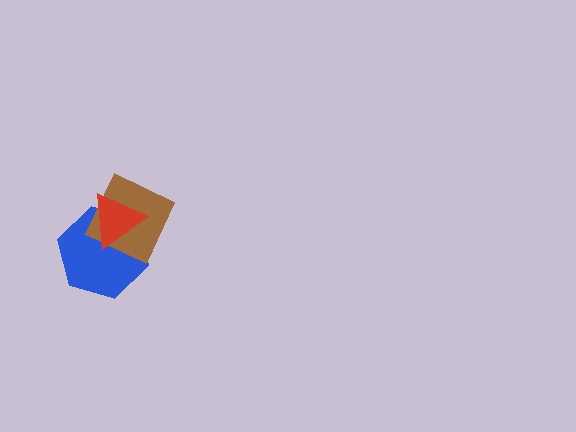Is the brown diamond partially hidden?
Yes, it is partially covered by another shape.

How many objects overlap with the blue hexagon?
2 objects overlap with the blue hexagon.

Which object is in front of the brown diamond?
The red triangle is in front of the brown diamond.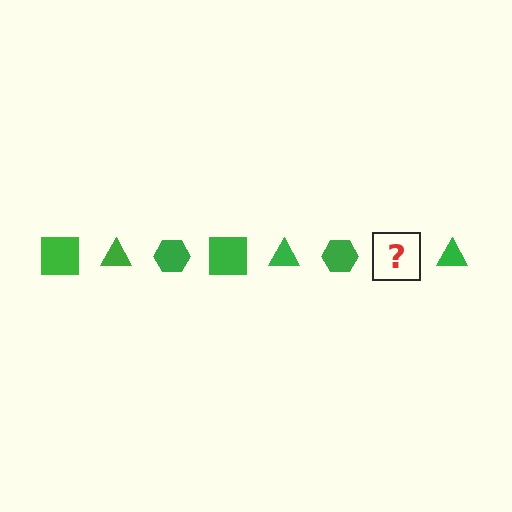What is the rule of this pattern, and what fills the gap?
The rule is that the pattern cycles through square, triangle, hexagon shapes in green. The gap should be filled with a green square.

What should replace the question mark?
The question mark should be replaced with a green square.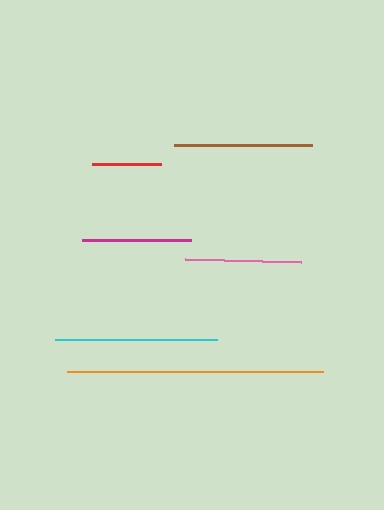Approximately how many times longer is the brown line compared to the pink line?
The brown line is approximately 1.2 times the length of the pink line.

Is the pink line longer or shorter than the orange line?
The orange line is longer than the pink line.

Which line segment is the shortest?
The red line is the shortest at approximately 69 pixels.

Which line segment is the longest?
The orange line is the longest at approximately 256 pixels.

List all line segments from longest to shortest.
From longest to shortest: orange, cyan, brown, pink, magenta, red.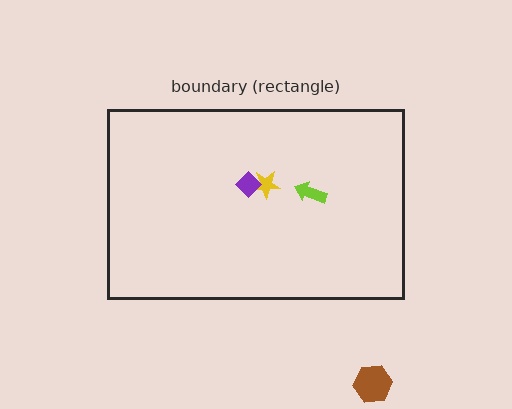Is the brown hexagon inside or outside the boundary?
Outside.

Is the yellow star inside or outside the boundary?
Inside.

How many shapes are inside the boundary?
3 inside, 1 outside.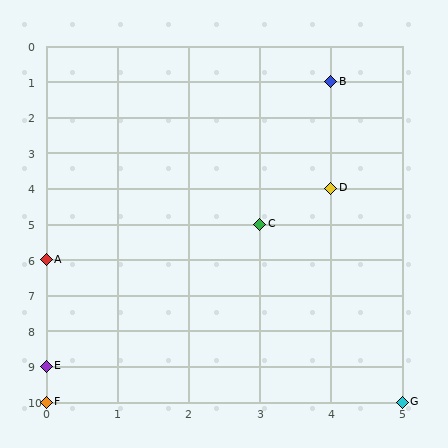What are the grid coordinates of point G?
Point G is at grid coordinates (5, 10).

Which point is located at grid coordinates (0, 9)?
Point E is at (0, 9).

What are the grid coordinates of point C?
Point C is at grid coordinates (3, 5).